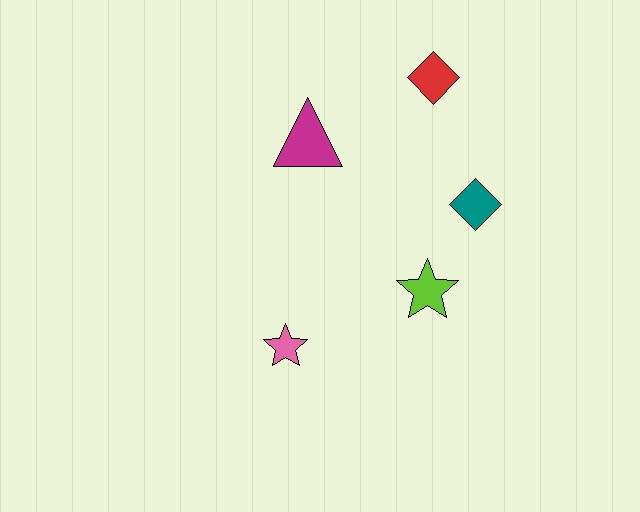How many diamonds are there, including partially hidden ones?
There are 2 diamonds.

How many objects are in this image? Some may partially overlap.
There are 5 objects.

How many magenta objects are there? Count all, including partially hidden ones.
There is 1 magenta object.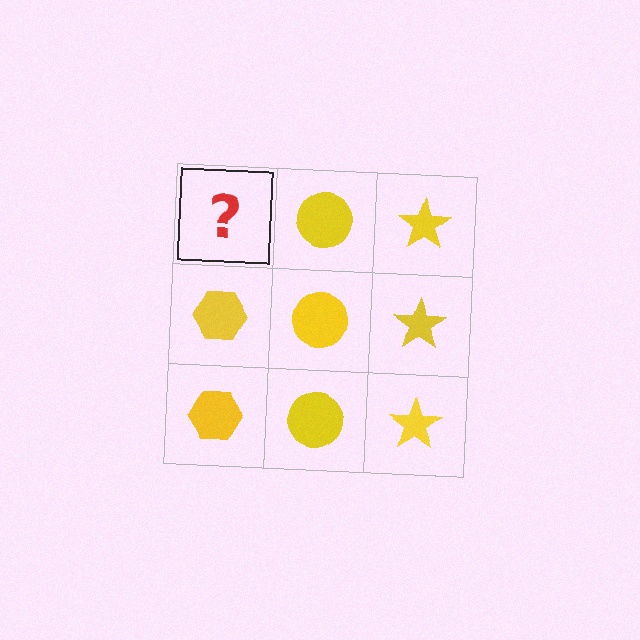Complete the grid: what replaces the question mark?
The question mark should be replaced with a yellow hexagon.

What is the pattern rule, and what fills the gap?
The rule is that each column has a consistent shape. The gap should be filled with a yellow hexagon.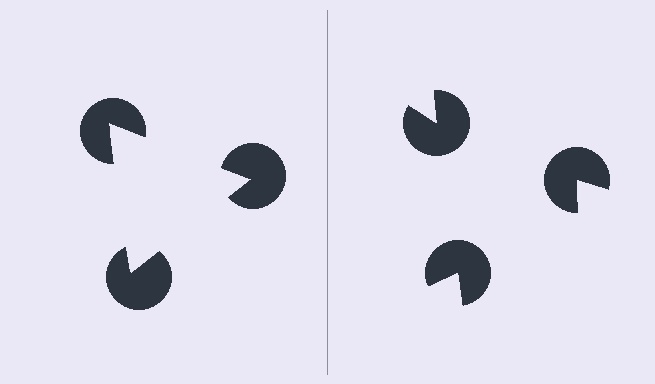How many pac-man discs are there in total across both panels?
6 — 3 on each side.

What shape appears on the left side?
An illusory triangle.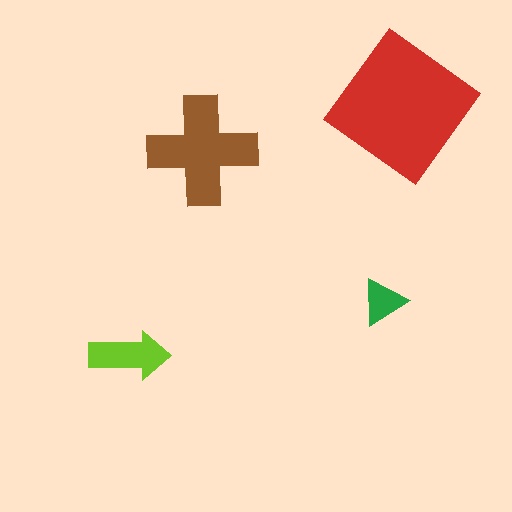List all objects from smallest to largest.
The green triangle, the lime arrow, the brown cross, the red diamond.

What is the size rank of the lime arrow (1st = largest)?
3rd.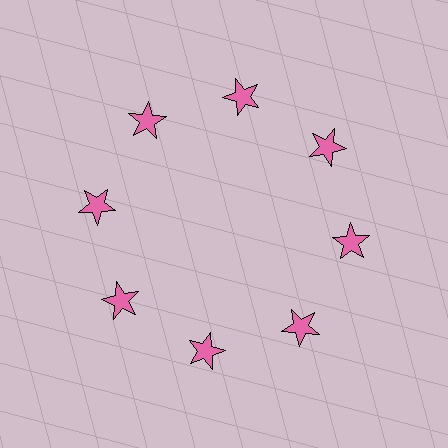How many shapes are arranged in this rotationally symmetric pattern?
There are 8 shapes, arranged in 8 groups of 1.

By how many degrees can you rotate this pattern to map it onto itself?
The pattern maps onto itself every 45 degrees of rotation.